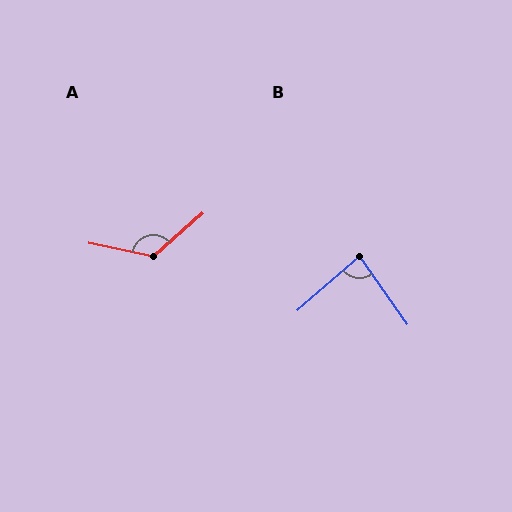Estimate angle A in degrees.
Approximately 127 degrees.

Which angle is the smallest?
B, at approximately 84 degrees.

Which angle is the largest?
A, at approximately 127 degrees.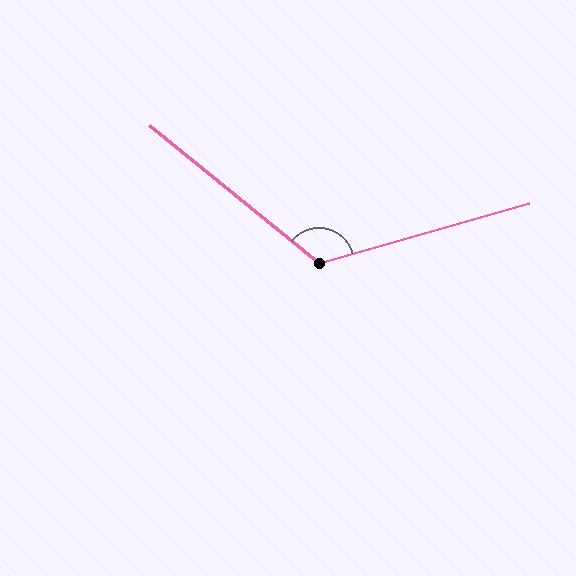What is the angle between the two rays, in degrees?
Approximately 125 degrees.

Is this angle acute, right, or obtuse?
It is obtuse.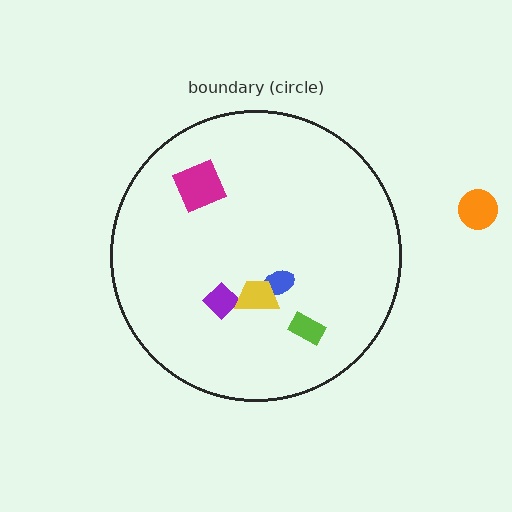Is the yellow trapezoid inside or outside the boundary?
Inside.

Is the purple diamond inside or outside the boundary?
Inside.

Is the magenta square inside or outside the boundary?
Inside.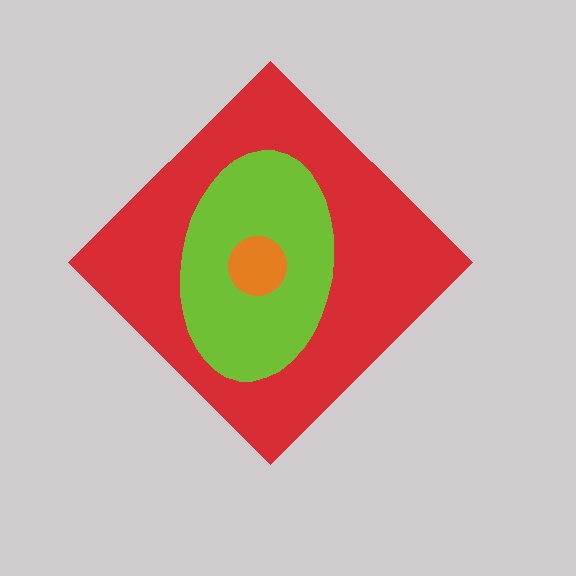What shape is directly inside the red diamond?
The lime ellipse.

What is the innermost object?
The orange circle.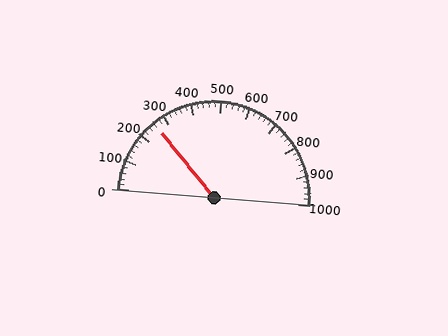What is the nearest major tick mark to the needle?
The nearest major tick mark is 300.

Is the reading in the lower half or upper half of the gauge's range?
The reading is in the lower half of the range (0 to 1000).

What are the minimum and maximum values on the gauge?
The gauge ranges from 0 to 1000.